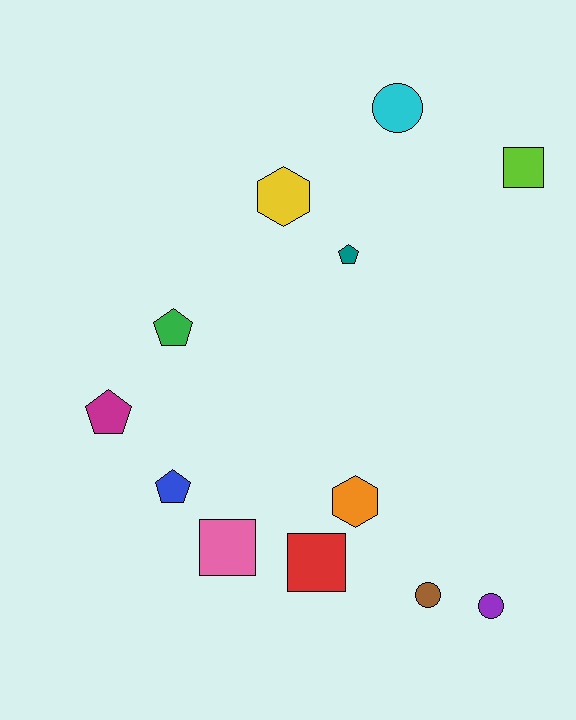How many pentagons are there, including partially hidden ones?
There are 4 pentagons.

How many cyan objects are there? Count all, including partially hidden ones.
There is 1 cyan object.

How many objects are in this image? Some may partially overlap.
There are 12 objects.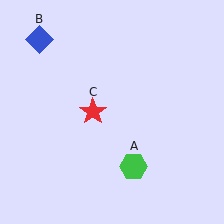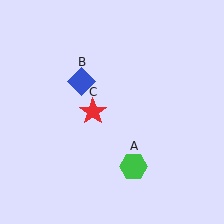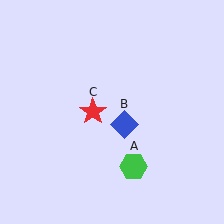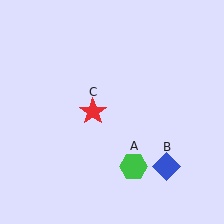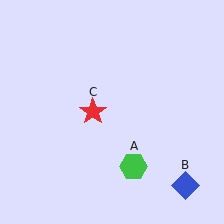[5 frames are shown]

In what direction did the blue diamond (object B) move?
The blue diamond (object B) moved down and to the right.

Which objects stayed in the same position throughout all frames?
Green hexagon (object A) and red star (object C) remained stationary.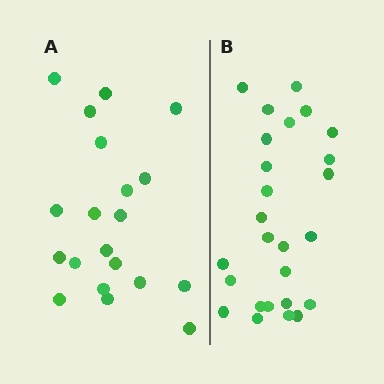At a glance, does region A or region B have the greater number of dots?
Region B (the right region) has more dots.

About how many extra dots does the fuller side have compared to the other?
Region B has about 6 more dots than region A.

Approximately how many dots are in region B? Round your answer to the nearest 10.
About 30 dots. (The exact count is 26, which rounds to 30.)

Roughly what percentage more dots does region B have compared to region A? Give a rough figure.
About 30% more.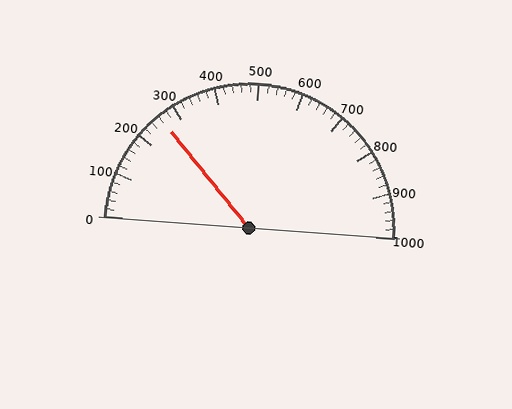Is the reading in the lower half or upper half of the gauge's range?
The reading is in the lower half of the range (0 to 1000).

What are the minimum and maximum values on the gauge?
The gauge ranges from 0 to 1000.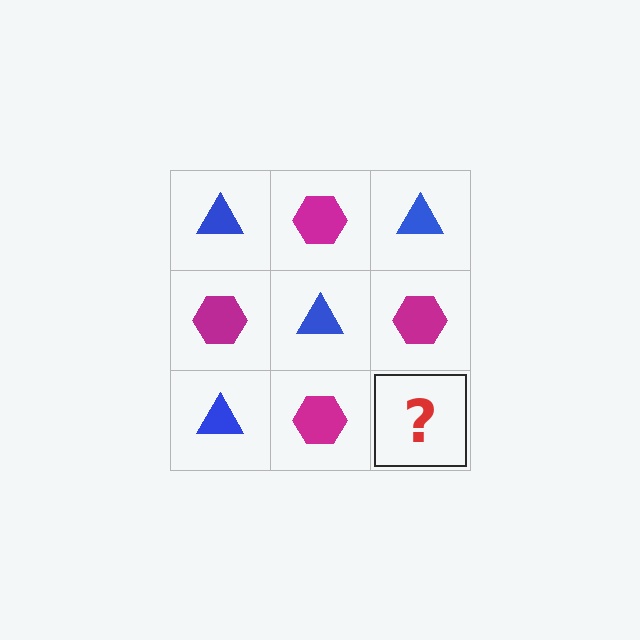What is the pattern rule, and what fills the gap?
The rule is that it alternates blue triangle and magenta hexagon in a checkerboard pattern. The gap should be filled with a blue triangle.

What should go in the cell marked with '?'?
The missing cell should contain a blue triangle.